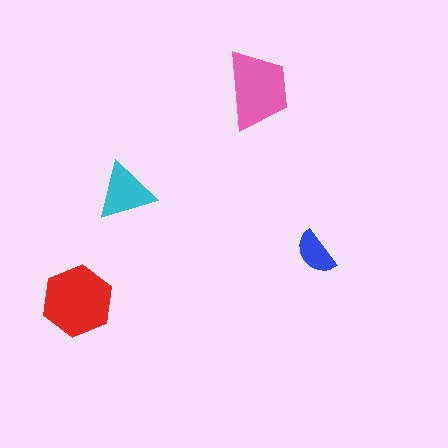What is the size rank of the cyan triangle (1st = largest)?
3rd.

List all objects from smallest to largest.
The blue semicircle, the cyan triangle, the pink trapezoid, the red hexagon.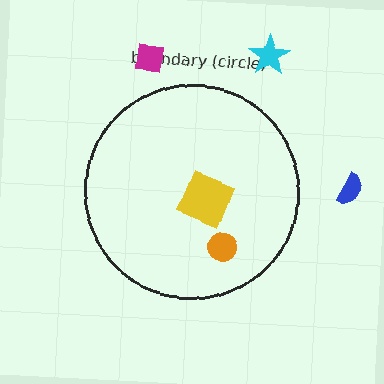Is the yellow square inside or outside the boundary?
Inside.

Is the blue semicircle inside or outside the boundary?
Outside.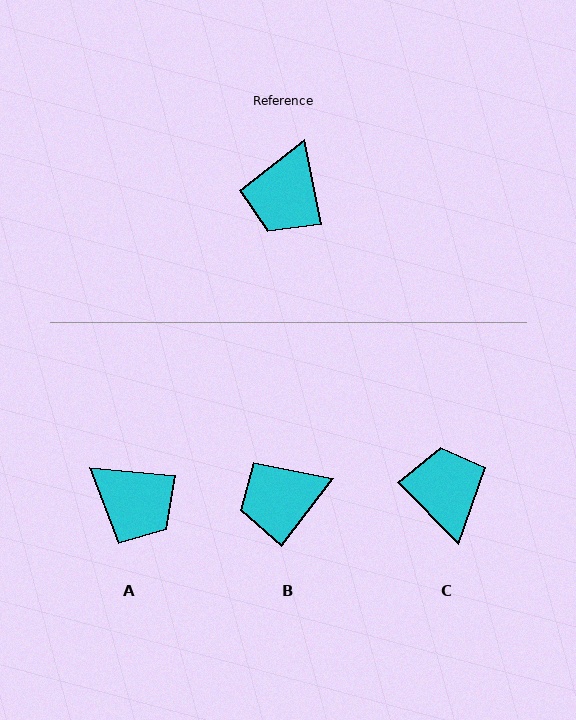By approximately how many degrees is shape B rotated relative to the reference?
Approximately 49 degrees clockwise.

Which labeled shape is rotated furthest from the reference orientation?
C, about 148 degrees away.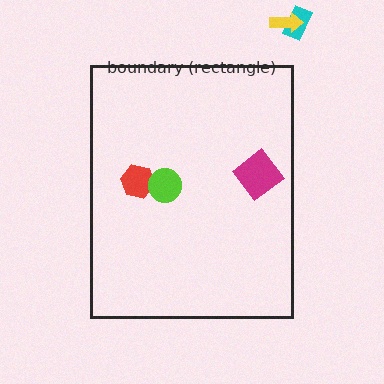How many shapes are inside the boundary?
3 inside, 2 outside.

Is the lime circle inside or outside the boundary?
Inside.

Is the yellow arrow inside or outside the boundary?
Outside.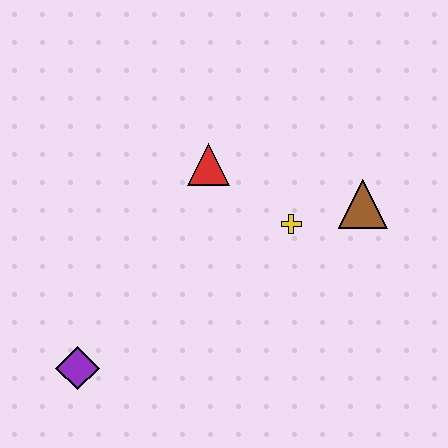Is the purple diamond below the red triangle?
Yes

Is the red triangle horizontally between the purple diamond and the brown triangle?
Yes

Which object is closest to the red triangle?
The yellow cross is closest to the red triangle.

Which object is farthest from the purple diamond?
The brown triangle is farthest from the purple diamond.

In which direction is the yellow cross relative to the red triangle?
The yellow cross is to the right of the red triangle.